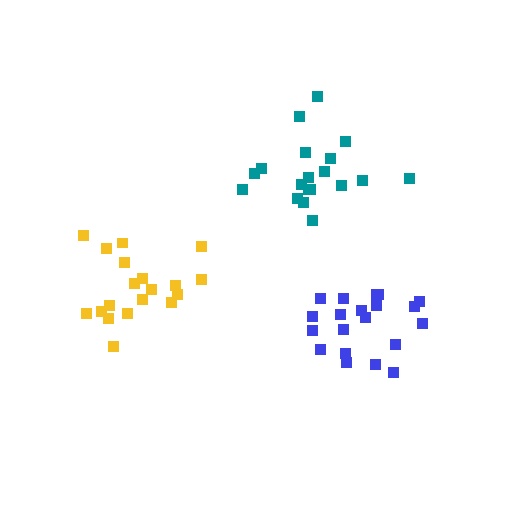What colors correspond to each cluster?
The clusters are colored: yellow, teal, blue.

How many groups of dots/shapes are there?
There are 3 groups.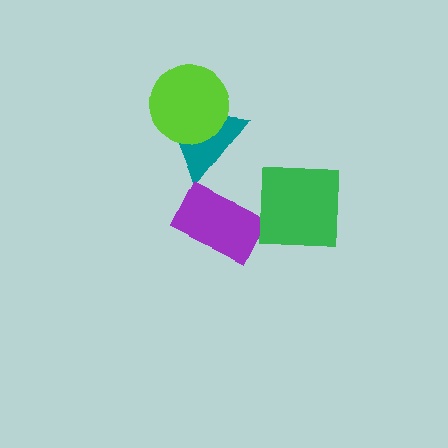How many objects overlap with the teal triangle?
1 object overlaps with the teal triangle.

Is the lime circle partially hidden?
No, no other shape covers it.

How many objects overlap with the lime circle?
1 object overlaps with the lime circle.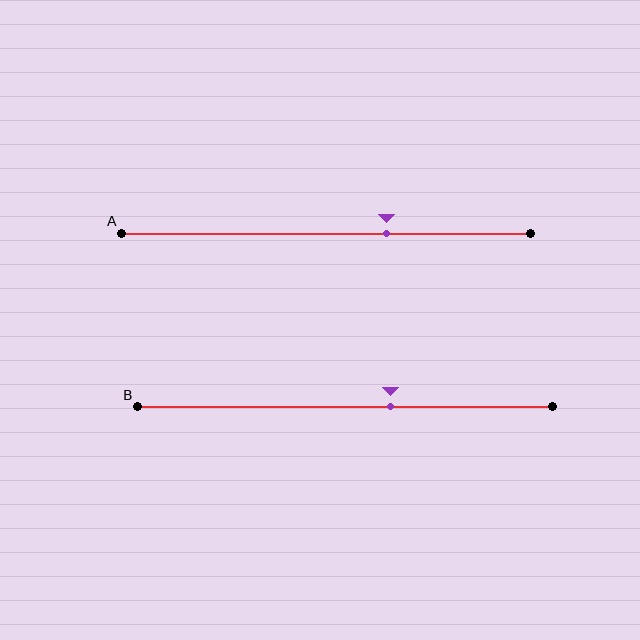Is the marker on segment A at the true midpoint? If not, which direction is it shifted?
No, the marker on segment A is shifted to the right by about 15% of the segment length.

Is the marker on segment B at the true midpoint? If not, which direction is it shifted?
No, the marker on segment B is shifted to the right by about 11% of the segment length.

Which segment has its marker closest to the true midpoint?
Segment B has its marker closest to the true midpoint.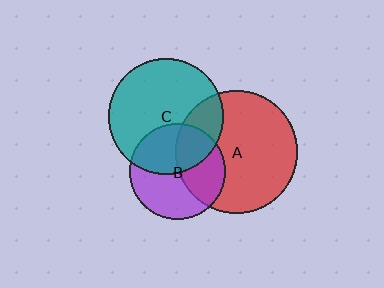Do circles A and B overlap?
Yes.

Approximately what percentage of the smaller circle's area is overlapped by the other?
Approximately 40%.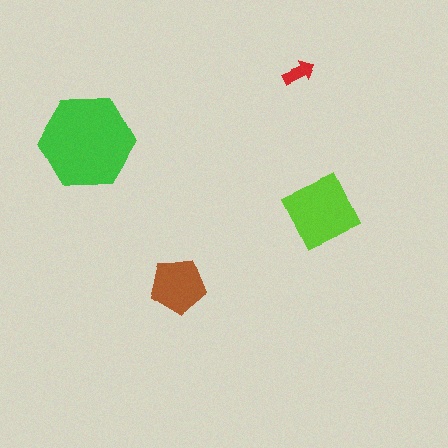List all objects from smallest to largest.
The red arrow, the brown pentagon, the lime diamond, the green hexagon.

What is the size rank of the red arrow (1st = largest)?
4th.